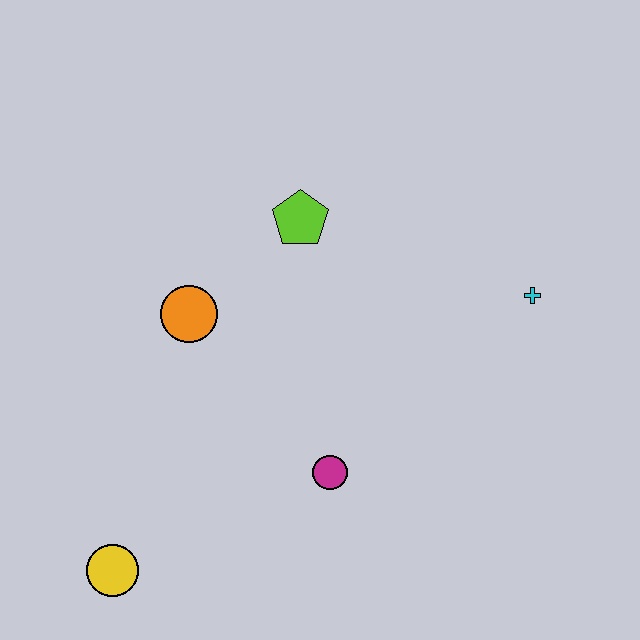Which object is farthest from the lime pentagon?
The yellow circle is farthest from the lime pentagon.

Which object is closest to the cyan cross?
The lime pentagon is closest to the cyan cross.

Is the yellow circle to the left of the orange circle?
Yes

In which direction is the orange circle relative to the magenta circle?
The orange circle is above the magenta circle.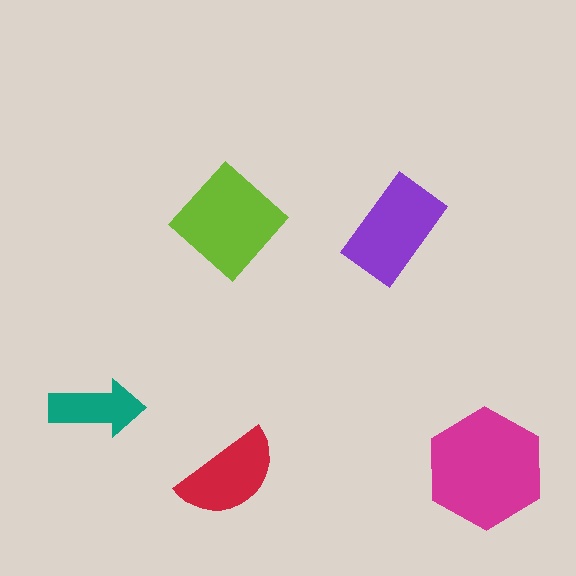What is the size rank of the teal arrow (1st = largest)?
5th.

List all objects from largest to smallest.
The magenta hexagon, the lime diamond, the purple rectangle, the red semicircle, the teal arrow.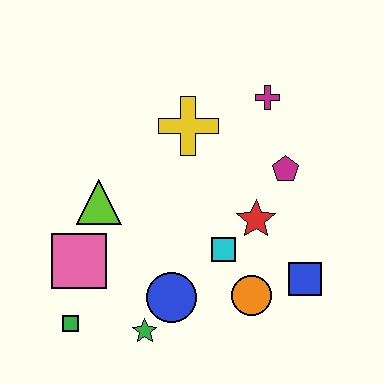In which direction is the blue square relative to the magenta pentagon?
The blue square is below the magenta pentagon.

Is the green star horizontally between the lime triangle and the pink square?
No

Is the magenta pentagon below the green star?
No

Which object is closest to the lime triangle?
The pink square is closest to the lime triangle.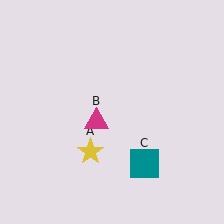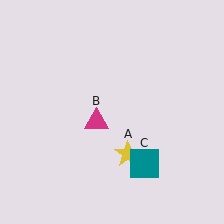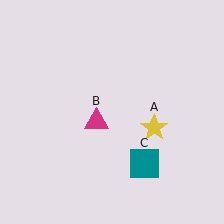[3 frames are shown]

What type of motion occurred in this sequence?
The yellow star (object A) rotated counterclockwise around the center of the scene.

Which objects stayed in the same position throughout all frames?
Magenta triangle (object B) and teal square (object C) remained stationary.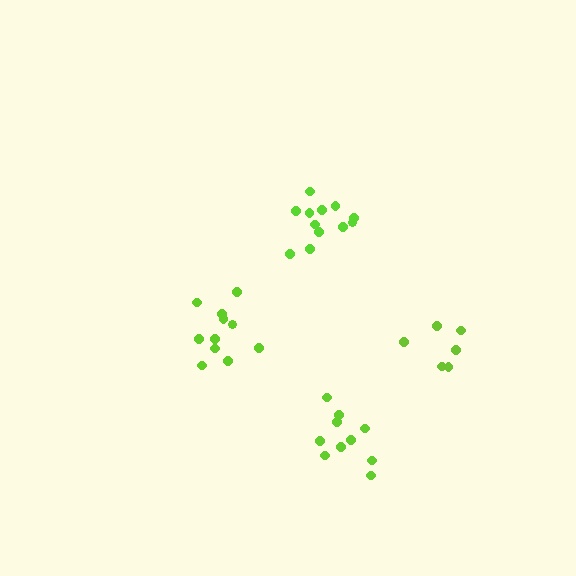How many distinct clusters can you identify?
There are 4 distinct clusters.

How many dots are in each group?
Group 1: 11 dots, Group 2: 12 dots, Group 3: 10 dots, Group 4: 6 dots (39 total).